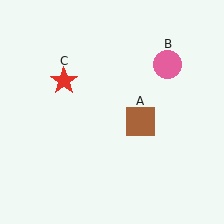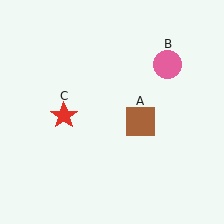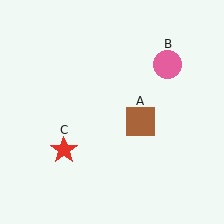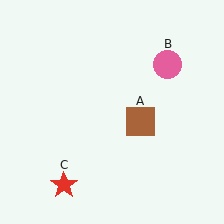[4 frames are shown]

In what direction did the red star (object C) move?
The red star (object C) moved down.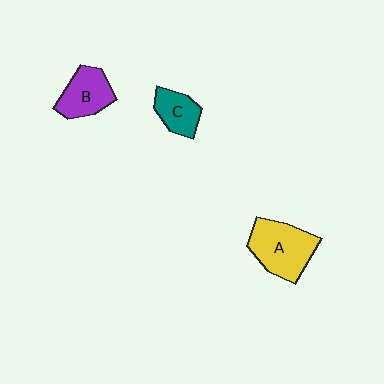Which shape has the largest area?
Shape A (yellow).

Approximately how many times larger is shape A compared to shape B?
Approximately 1.4 times.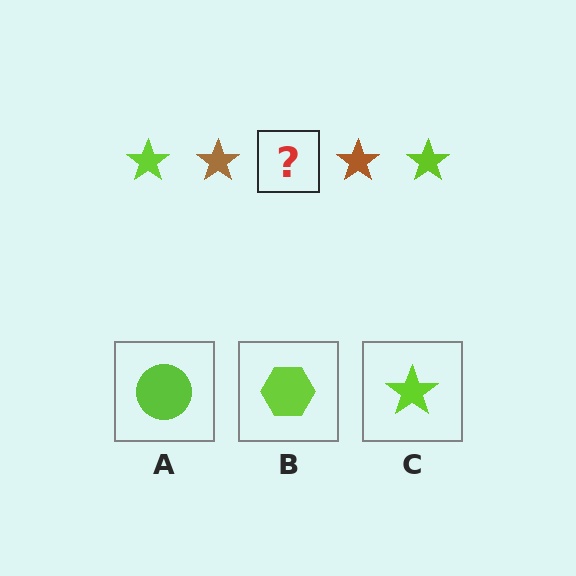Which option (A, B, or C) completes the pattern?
C.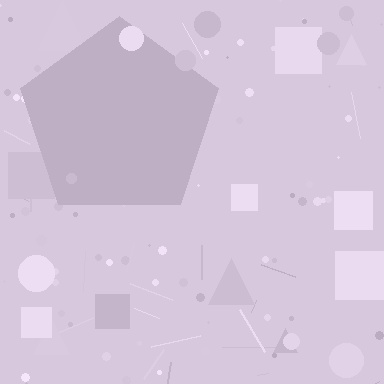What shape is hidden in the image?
A pentagon is hidden in the image.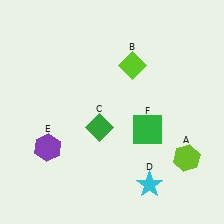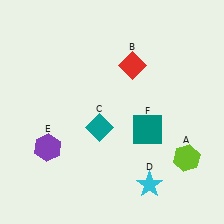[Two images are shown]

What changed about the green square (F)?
In Image 1, F is green. In Image 2, it changed to teal.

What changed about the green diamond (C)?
In Image 1, C is green. In Image 2, it changed to teal.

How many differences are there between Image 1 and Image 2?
There are 3 differences between the two images.